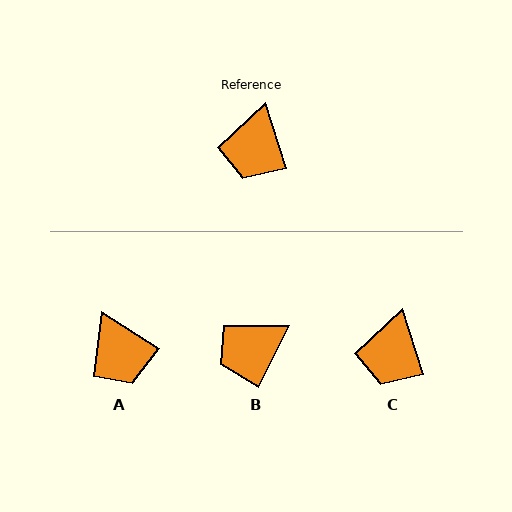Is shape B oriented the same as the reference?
No, it is off by about 43 degrees.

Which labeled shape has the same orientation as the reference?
C.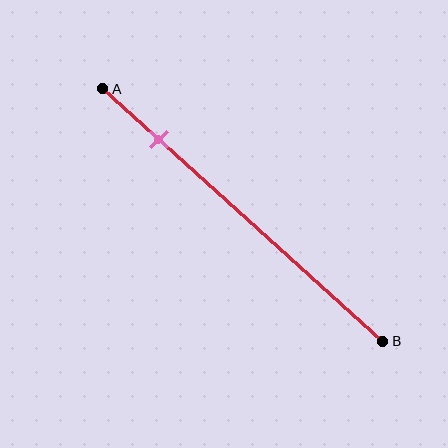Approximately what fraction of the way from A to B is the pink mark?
The pink mark is approximately 20% of the way from A to B.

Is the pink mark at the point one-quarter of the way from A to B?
No, the mark is at about 20% from A, not at the 25% one-quarter point.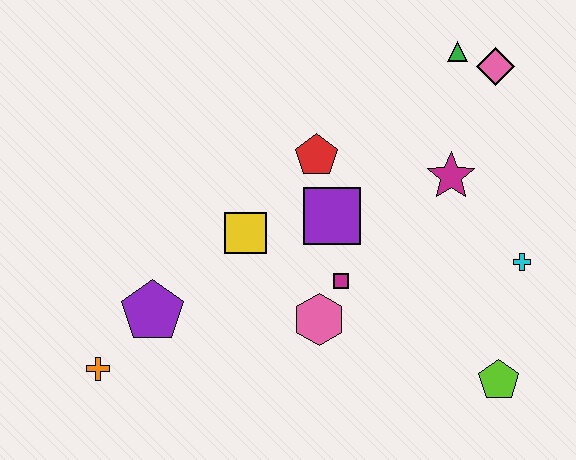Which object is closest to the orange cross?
The purple pentagon is closest to the orange cross.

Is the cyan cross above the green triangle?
No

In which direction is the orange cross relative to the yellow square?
The orange cross is to the left of the yellow square.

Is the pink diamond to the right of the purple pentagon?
Yes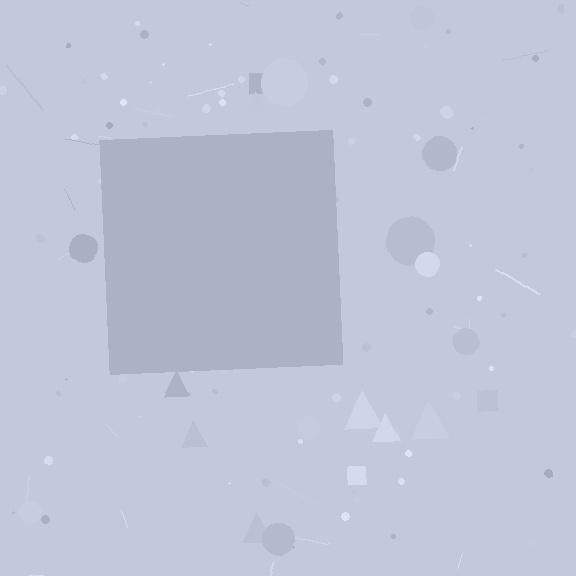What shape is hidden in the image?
A square is hidden in the image.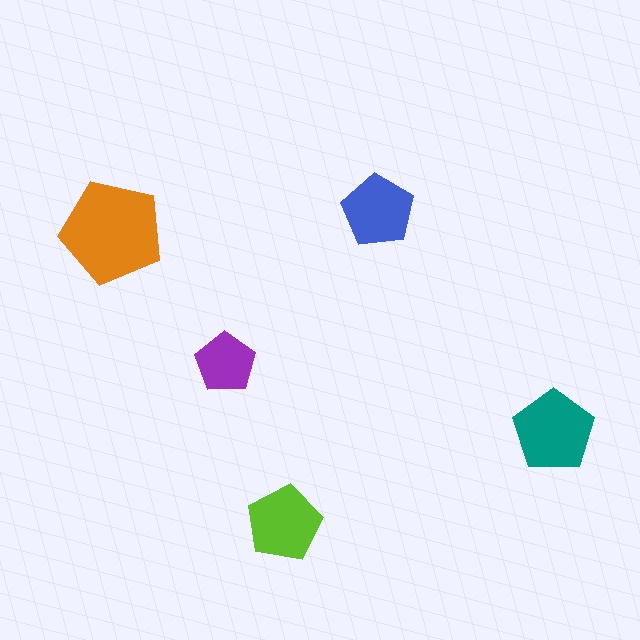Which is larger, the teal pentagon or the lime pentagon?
The teal one.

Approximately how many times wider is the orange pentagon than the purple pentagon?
About 1.5 times wider.